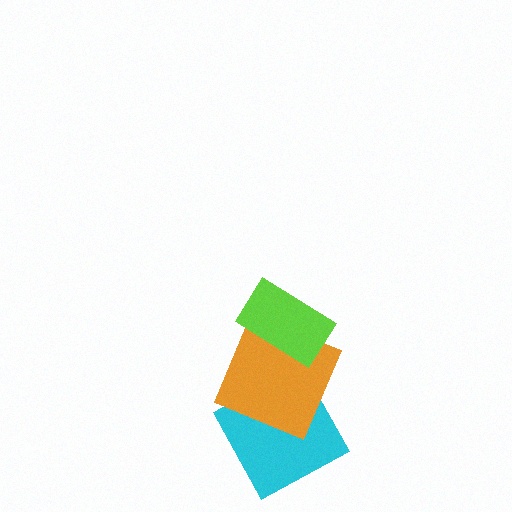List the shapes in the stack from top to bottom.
From top to bottom: the lime rectangle, the orange square, the cyan square.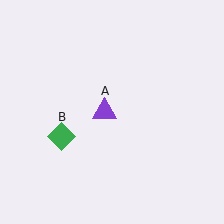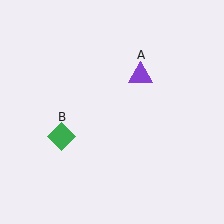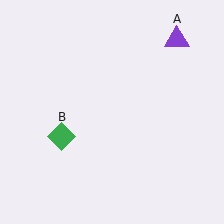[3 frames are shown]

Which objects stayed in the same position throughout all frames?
Green diamond (object B) remained stationary.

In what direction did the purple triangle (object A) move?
The purple triangle (object A) moved up and to the right.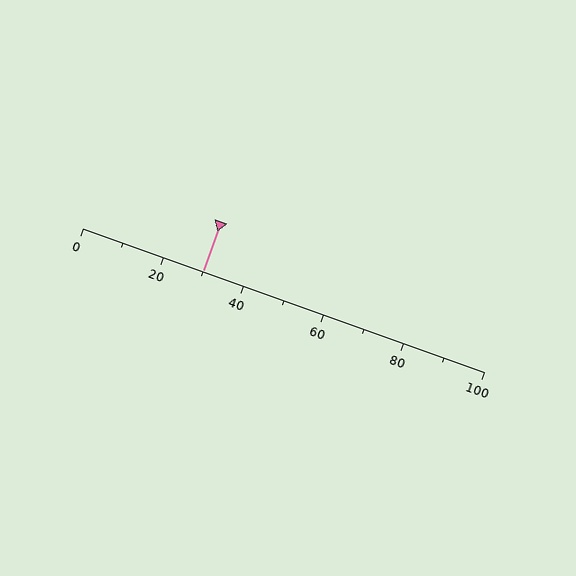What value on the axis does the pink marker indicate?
The marker indicates approximately 30.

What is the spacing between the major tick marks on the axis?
The major ticks are spaced 20 apart.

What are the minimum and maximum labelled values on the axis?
The axis runs from 0 to 100.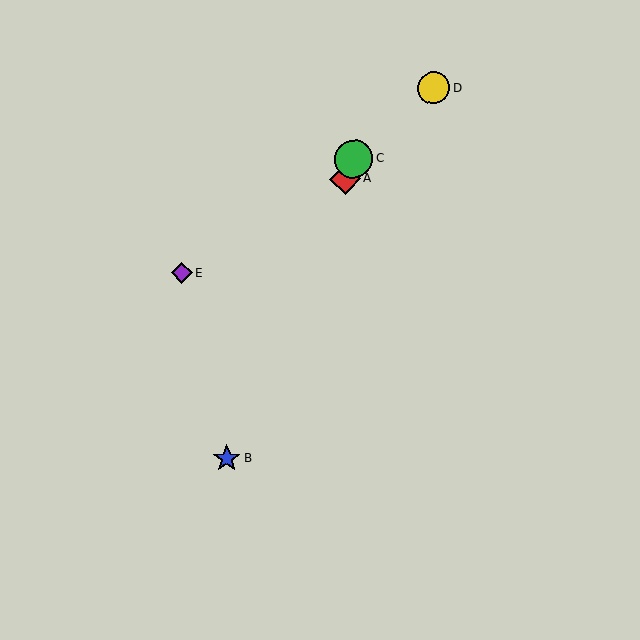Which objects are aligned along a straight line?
Objects A, B, C are aligned along a straight line.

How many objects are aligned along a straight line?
3 objects (A, B, C) are aligned along a straight line.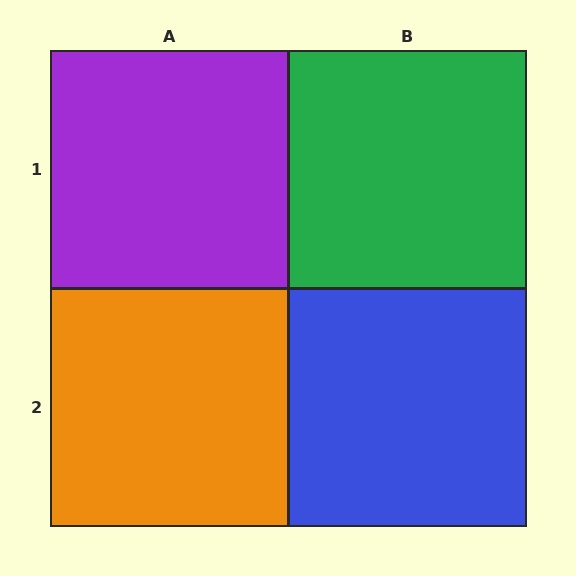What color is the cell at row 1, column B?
Green.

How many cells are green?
1 cell is green.